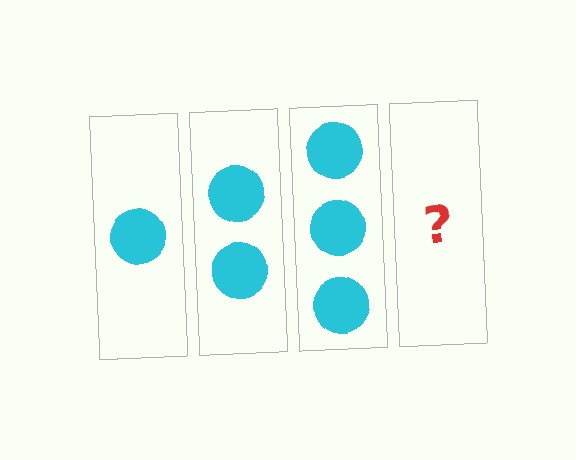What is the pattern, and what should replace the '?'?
The pattern is that each step adds one more circle. The '?' should be 4 circles.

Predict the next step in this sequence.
The next step is 4 circles.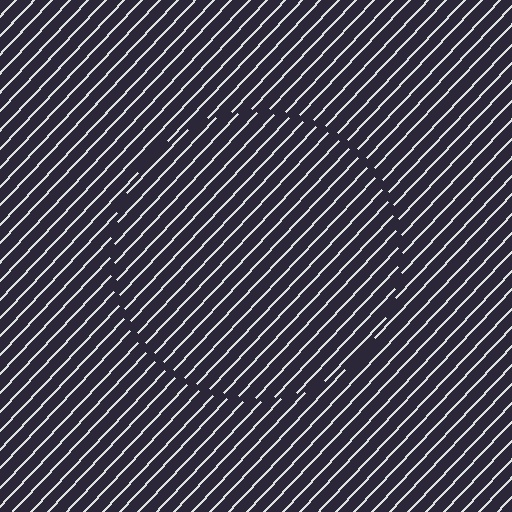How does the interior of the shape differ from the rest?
The interior of the shape contains the same grating, shifted by half a period — the contour is defined by the phase discontinuity where line-ends from the inner and outer gratings abut.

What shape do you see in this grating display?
An illusory circle. The interior of the shape contains the same grating, shifted by half a period — the contour is defined by the phase discontinuity where line-ends from the inner and outer gratings abut.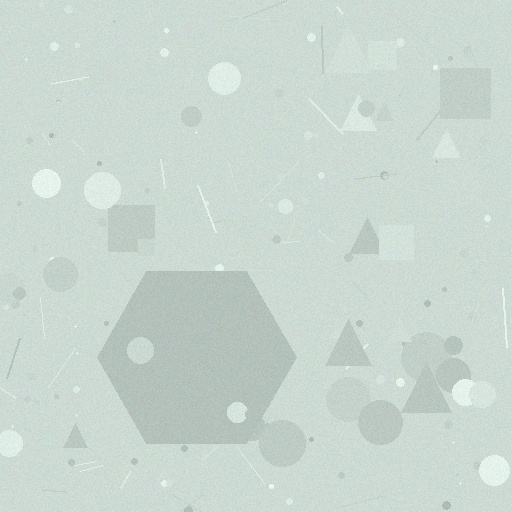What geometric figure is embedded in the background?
A hexagon is embedded in the background.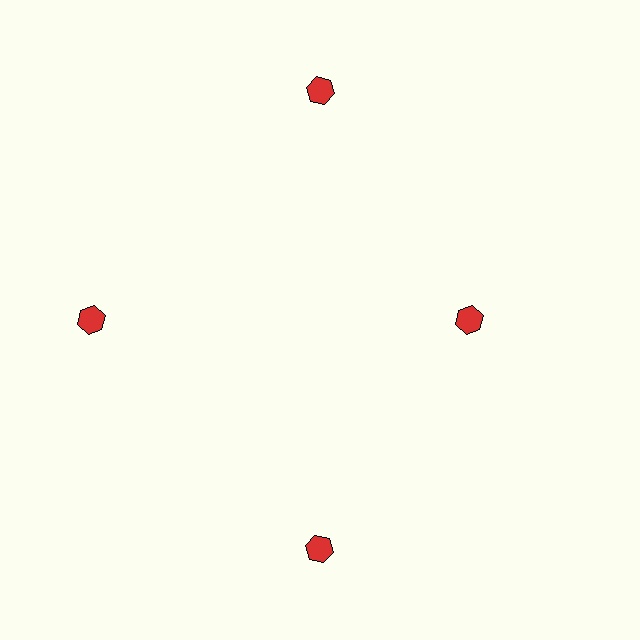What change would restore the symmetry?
The symmetry would be restored by moving it outward, back onto the ring so that all 4 hexagons sit at equal angles and equal distance from the center.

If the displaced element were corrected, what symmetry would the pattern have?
It would have 4-fold rotational symmetry — the pattern would map onto itself every 90 degrees.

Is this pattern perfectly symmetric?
No. The 4 red hexagons are arranged in a ring, but one element near the 3 o'clock position is pulled inward toward the center, breaking the 4-fold rotational symmetry.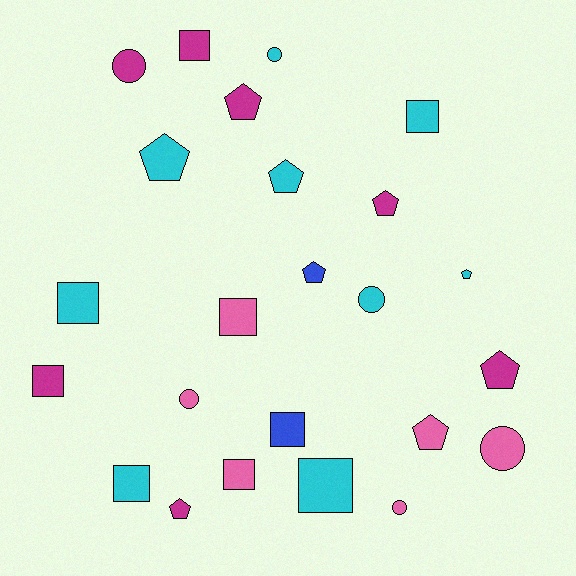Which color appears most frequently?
Cyan, with 9 objects.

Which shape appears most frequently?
Pentagon, with 9 objects.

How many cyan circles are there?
There are 2 cyan circles.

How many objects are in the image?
There are 24 objects.